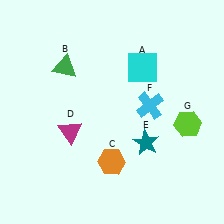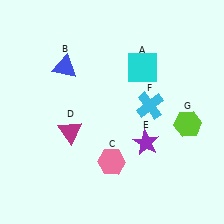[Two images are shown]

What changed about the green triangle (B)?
In Image 1, B is green. In Image 2, it changed to blue.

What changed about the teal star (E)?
In Image 1, E is teal. In Image 2, it changed to purple.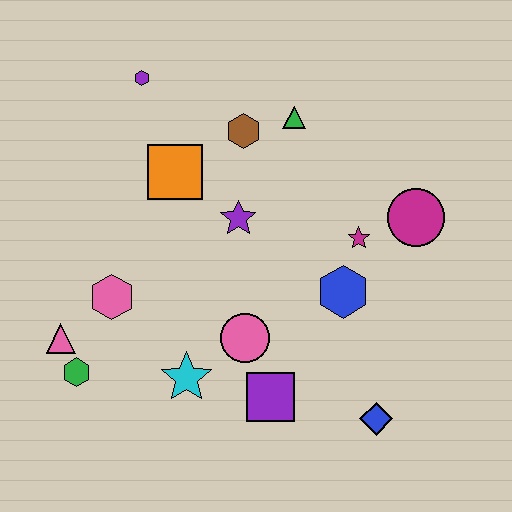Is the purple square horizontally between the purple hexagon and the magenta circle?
Yes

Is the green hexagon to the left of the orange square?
Yes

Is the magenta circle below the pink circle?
No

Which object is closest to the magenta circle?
The magenta star is closest to the magenta circle.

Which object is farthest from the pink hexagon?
The magenta circle is farthest from the pink hexagon.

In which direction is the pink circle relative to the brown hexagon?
The pink circle is below the brown hexagon.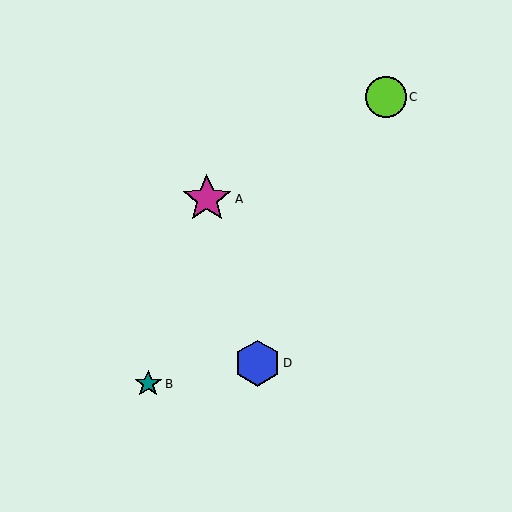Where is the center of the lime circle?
The center of the lime circle is at (386, 97).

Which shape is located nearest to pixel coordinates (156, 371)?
The teal star (labeled B) at (148, 384) is nearest to that location.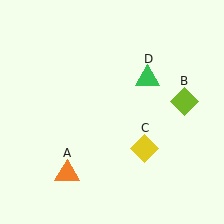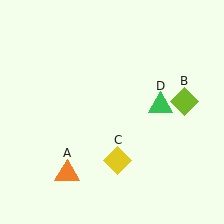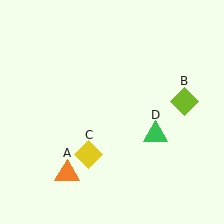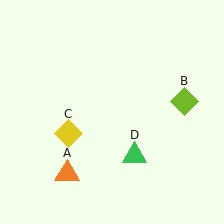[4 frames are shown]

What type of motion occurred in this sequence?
The yellow diamond (object C), green triangle (object D) rotated clockwise around the center of the scene.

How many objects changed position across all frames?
2 objects changed position: yellow diamond (object C), green triangle (object D).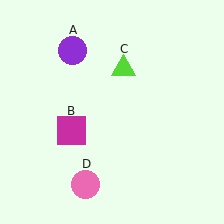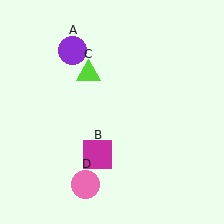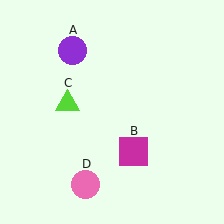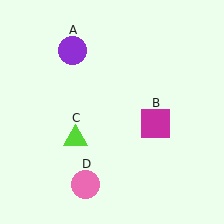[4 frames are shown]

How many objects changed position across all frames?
2 objects changed position: magenta square (object B), lime triangle (object C).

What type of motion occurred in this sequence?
The magenta square (object B), lime triangle (object C) rotated counterclockwise around the center of the scene.